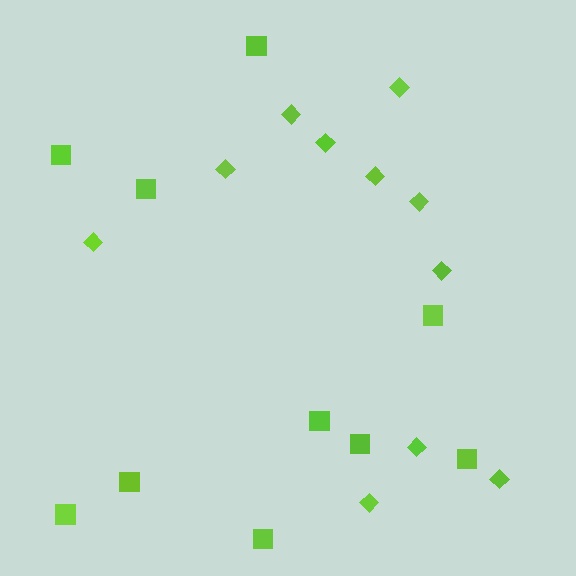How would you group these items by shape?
There are 2 groups: one group of diamonds (11) and one group of squares (10).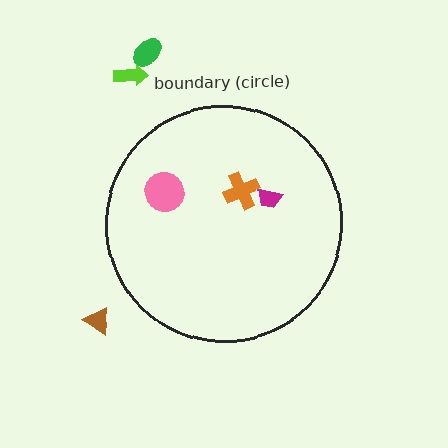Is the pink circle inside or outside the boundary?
Inside.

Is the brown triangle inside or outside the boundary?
Outside.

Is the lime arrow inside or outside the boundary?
Outside.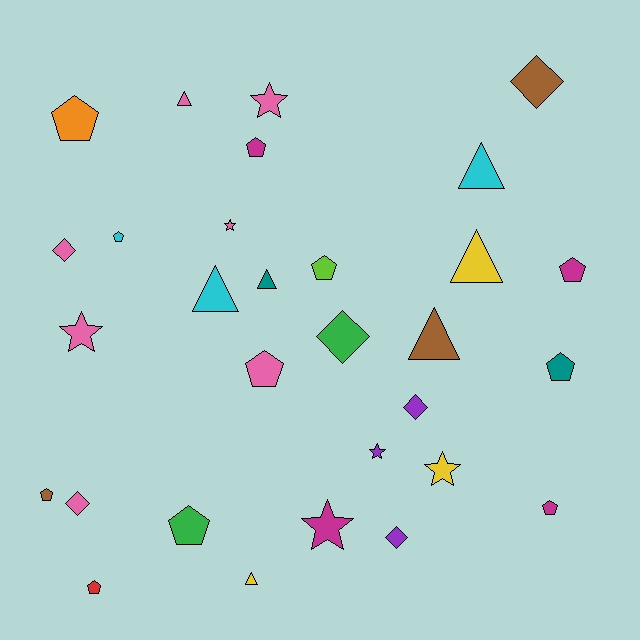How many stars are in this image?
There are 6 stars.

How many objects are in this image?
There are 30 objects.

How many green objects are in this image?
There are 2 green objects.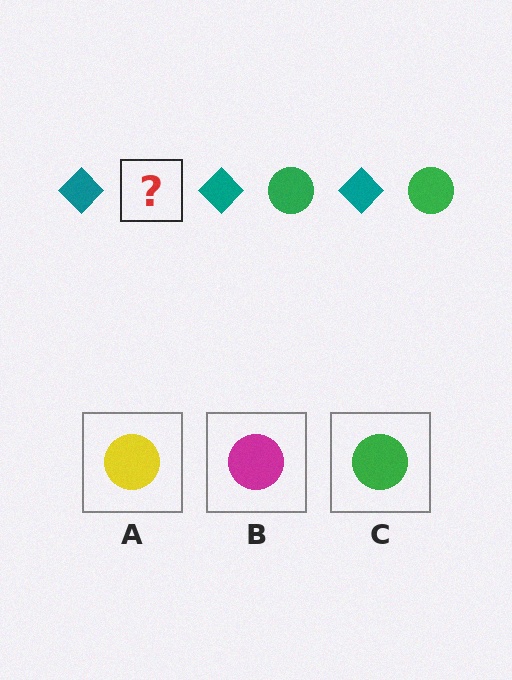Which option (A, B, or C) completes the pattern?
C.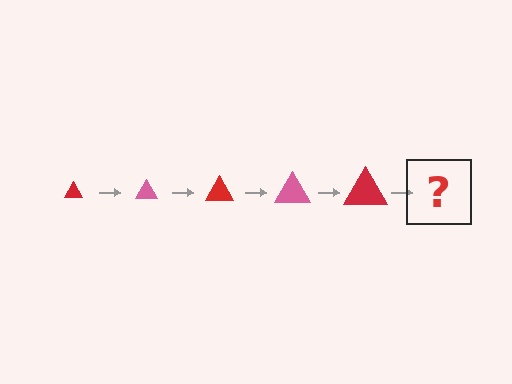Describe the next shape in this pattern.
It should be a pink triangle, larger than the previous one.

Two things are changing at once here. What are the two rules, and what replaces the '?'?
The two rules are that the triangle grows larger each step and the color cycles through red and pink. The '?' should be a pink triangle, larger than the previous one.